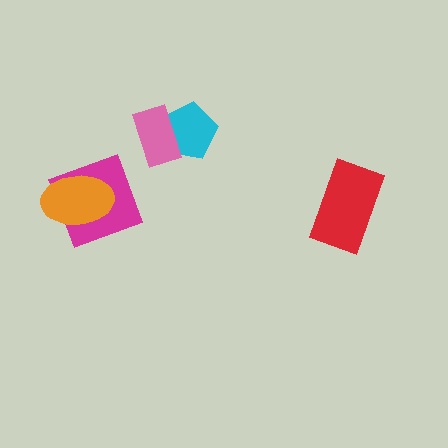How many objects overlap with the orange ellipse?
1 object overlaps with the orange ellipse.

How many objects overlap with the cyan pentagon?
1 object overlaps with the cyan pentagon.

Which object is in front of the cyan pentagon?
The pink rectangle is in front of the cyan pentagon.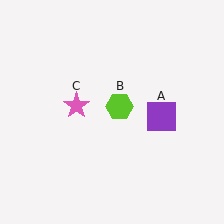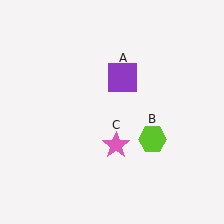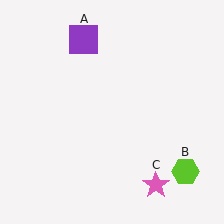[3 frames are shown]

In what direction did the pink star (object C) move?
The pink star (object C) moved down and to the right.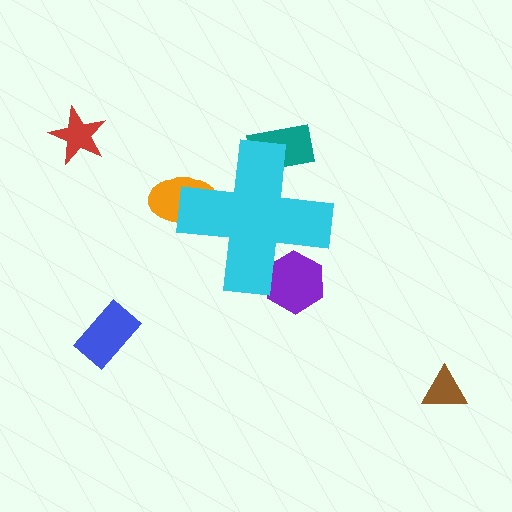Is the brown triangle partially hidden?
No, the brown triangle is fully visible.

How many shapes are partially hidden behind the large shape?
3 shapes are partially hidden.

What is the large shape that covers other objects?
A cyan cross.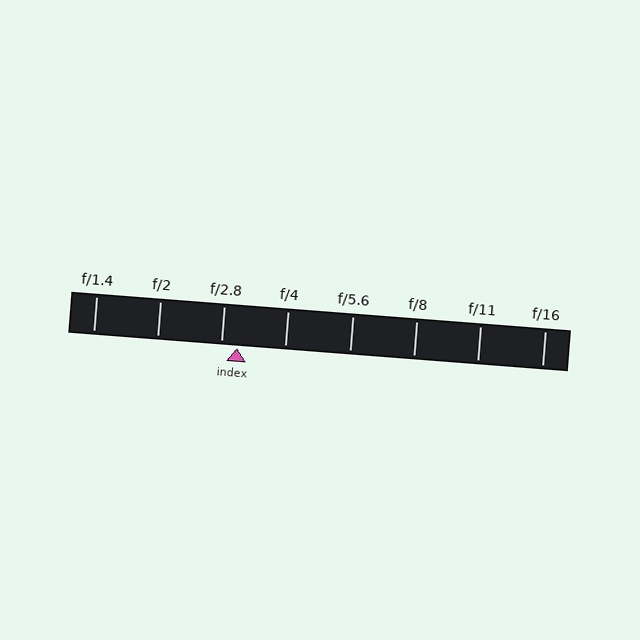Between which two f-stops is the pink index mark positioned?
The index mark is between f/2.8 and f/4.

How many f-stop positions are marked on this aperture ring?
There are 8 f-stop positions marked.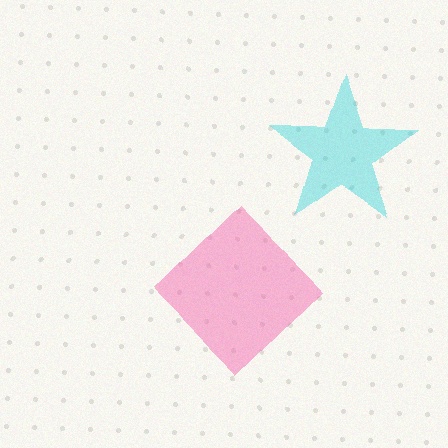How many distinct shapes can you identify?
There are 2 distinct shapes: a cyan star, a pink diamond.